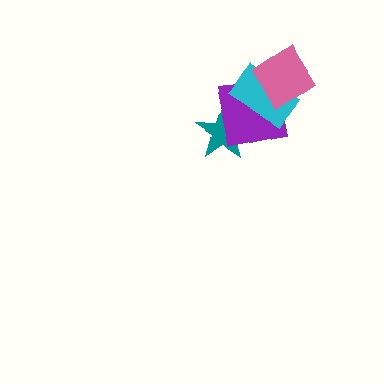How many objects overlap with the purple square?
3 objects overlap with the purple square.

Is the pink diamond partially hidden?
No, no other shape covers it.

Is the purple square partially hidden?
Yes, it is partially covered by another shape.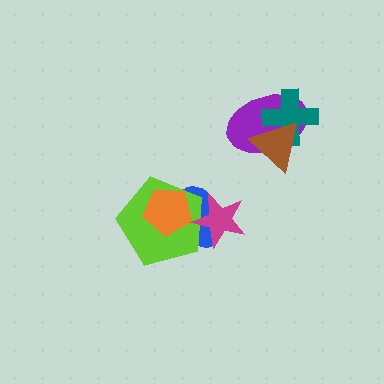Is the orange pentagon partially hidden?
No, no other shape covers it.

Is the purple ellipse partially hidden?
Yes, it is partially covered by another shape.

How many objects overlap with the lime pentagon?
3 objects overlap with the lime pentagon.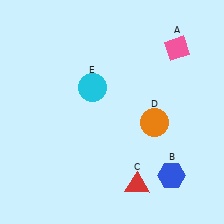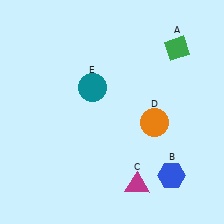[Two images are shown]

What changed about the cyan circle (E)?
In Image 1, E is cyan. In Image 2, it changed to teal.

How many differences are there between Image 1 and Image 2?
There are 3 differences between the two images.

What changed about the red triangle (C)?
In Image 1, C is red. In Image 2, it changed to magenta.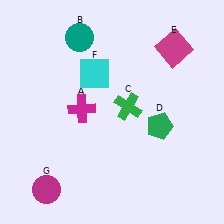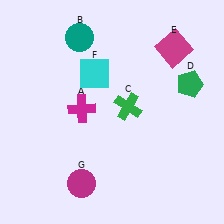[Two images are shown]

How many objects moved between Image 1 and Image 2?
2 objects moved between the two images.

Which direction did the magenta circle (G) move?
The magenta circle (G) moved right.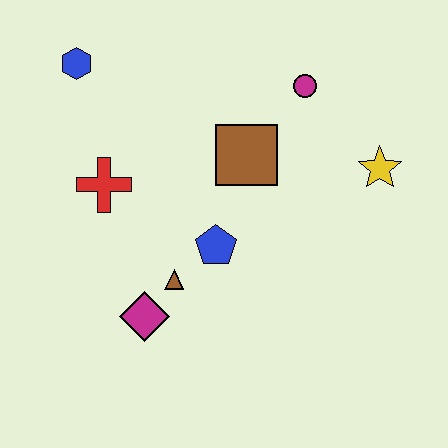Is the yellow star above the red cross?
Yes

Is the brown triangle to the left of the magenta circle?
Yes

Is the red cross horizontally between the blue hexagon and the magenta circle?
Yes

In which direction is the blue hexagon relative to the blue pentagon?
The blue hexagon is above the blue pentagon.